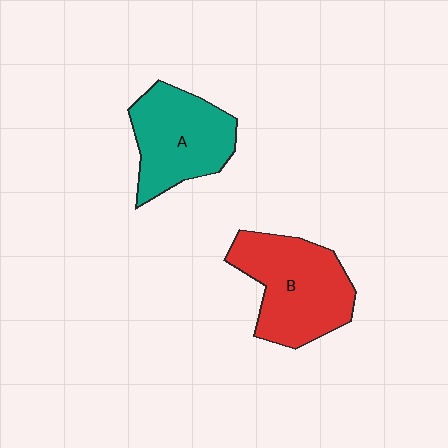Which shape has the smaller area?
Shape A (teal).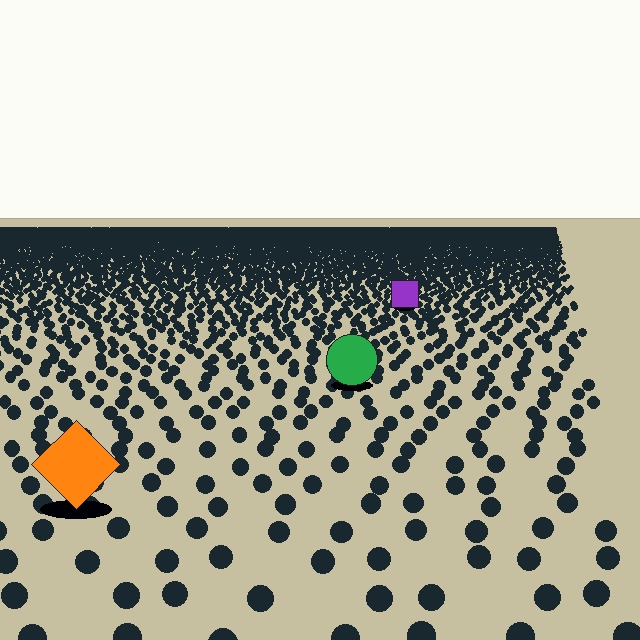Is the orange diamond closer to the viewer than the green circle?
Yes. The orange diamond is closer — you can tell from the texture gradient: the ground texture is coarser near it.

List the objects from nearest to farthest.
From nearest to farthest: the orange diamond, the green circle, the purple square.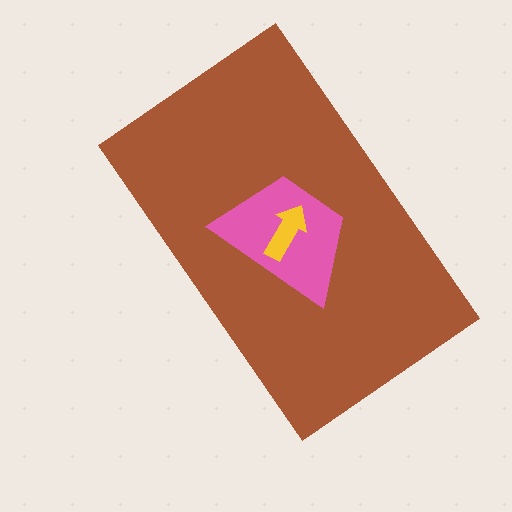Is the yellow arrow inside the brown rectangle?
Yes.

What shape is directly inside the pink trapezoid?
The yellow arrow.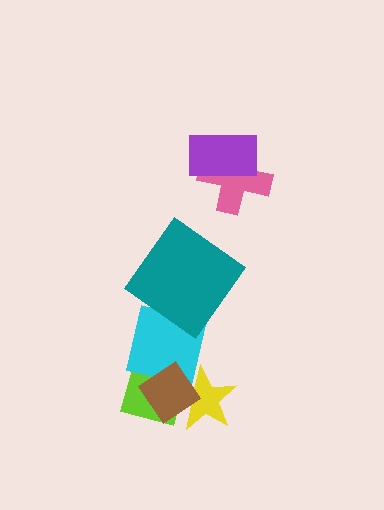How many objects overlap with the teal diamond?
1 object overlaps with the teal diamond.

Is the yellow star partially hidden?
Yes, it is partially covered by another shape.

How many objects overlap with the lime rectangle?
3 objects overlap with the lime rectangle.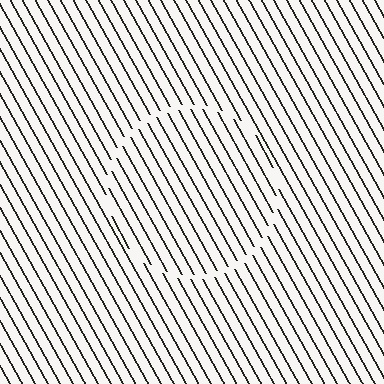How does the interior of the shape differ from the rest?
The interior of the shape contains the same grating, shifted by half a period — the contour is defined by the phase discontinuity where line-ends from the inner and outer gratings abut.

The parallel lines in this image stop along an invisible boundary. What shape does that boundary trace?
An illusory circle. The interior of the shape contains the same grating, shifted by half a period — the contour is defined by the phase discontinuity where line-ends from the inner and outer gratings abut.